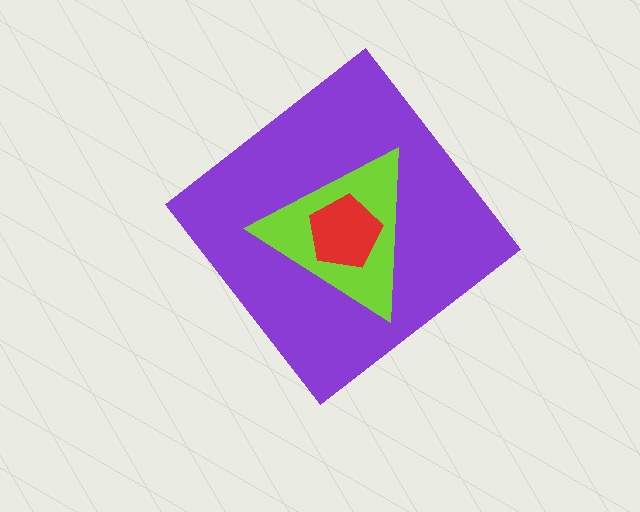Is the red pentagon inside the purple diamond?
Yes.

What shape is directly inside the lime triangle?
The red pentagon.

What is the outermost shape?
The purple diamond.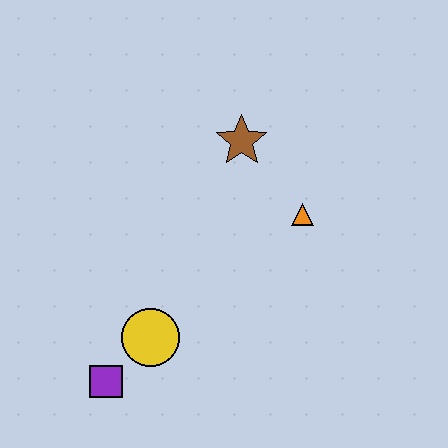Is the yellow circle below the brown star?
Yes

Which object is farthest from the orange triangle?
The purple square is farthest from the orange triangle.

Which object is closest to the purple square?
The yellow circle is closest to the purple square.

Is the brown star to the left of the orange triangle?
Yes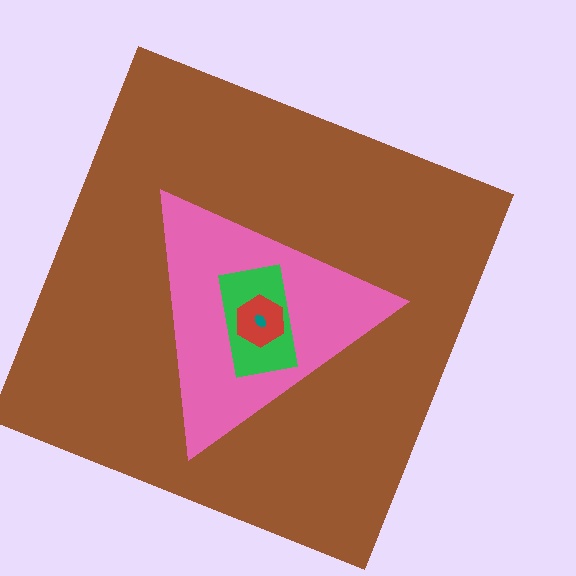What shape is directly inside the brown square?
The pink triangle.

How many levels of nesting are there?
5.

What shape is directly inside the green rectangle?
The red hexagon.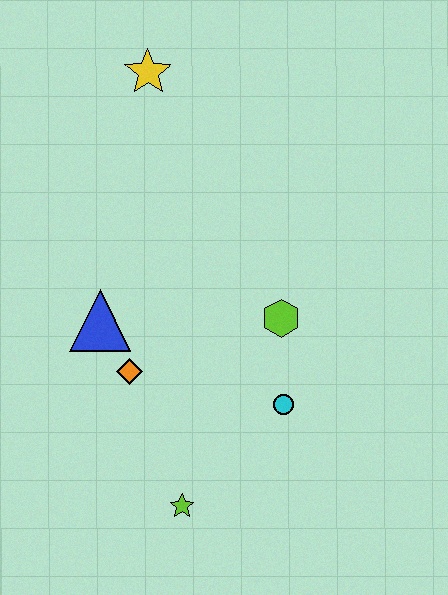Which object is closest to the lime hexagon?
The cyan circle is closest to the lime hexagon.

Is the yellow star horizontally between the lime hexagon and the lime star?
No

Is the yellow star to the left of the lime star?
Yes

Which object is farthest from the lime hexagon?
The yellow star is farthest from the lime hexagon.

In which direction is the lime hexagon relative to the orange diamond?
The lime hexagon is to the right of the orange diamond.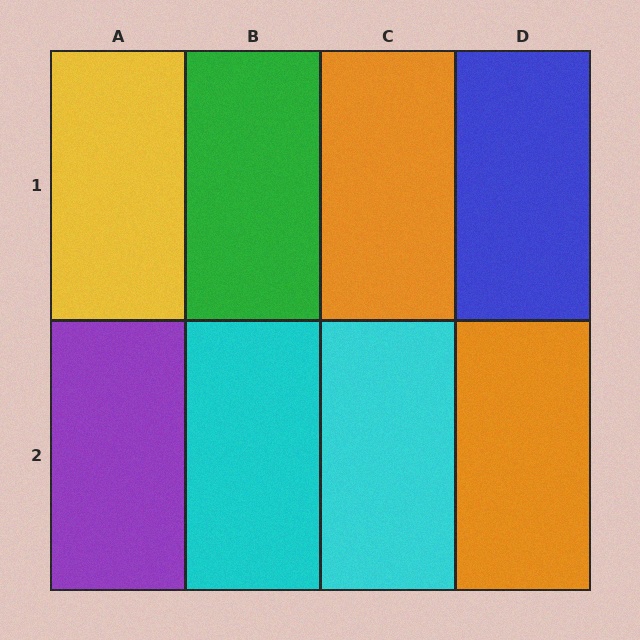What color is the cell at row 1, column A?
Yellow.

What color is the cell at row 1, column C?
Orange.